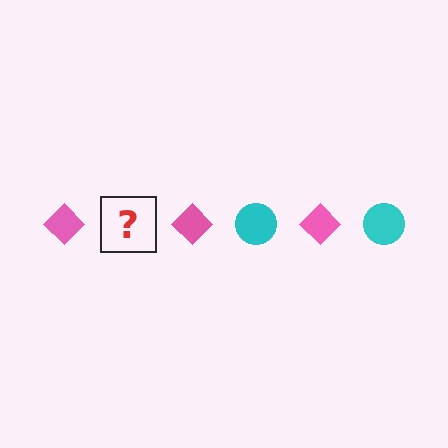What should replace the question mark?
The question mark should be replaced with a cyan circle.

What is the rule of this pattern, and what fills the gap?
The rule is that the pattern alternates between pink diamond and cyan circle. The gap should be filled with a cyan circle.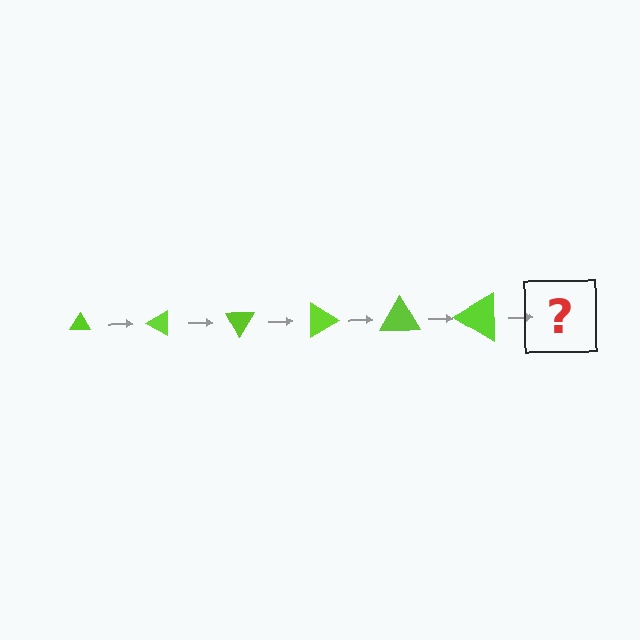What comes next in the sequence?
The next element should be a triangle, larger than the previous one and rotated 180 degrees from the start.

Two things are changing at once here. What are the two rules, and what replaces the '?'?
The two rules are that the triangle grows larger each step and it rotates 30 degrees each step. The '?' should be a triangle, larger than the previous one and rotated 180 degrees from the start.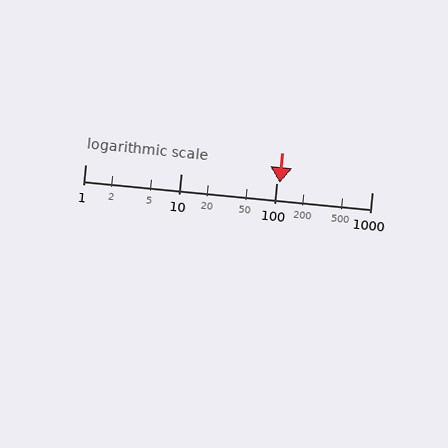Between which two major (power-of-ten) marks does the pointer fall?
The pointer is between 100 and 1000.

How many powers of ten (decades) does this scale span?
The scale spans 3 decades, from 1 to 1000.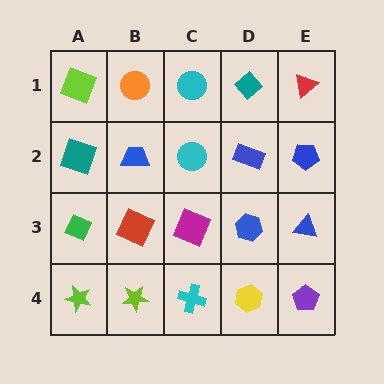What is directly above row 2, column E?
A red triangle.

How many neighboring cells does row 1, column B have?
3.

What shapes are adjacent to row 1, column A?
A teal square (row 2, column A), an orange circle (row 1, column B).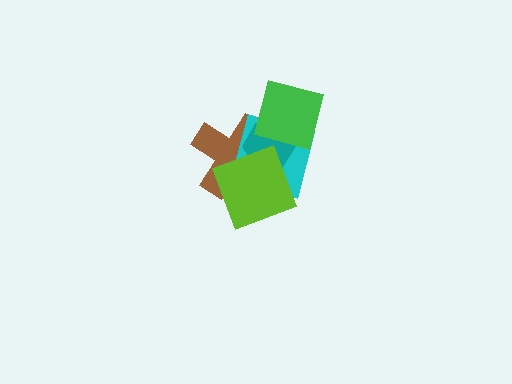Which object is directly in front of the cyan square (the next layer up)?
The teal hexagon is directly in front of the cyan square.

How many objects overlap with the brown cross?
4 objects overlap with the brown cross.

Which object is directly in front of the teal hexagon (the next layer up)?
The green square is directly in front of the teal hexagon.